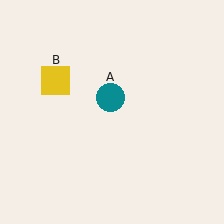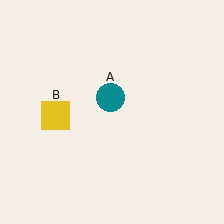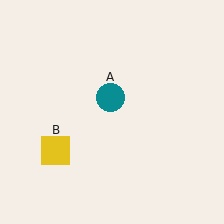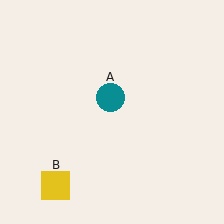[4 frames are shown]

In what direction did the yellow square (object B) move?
The yellow square (object B) moved down.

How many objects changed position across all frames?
1 object changed position: yellow square (object B).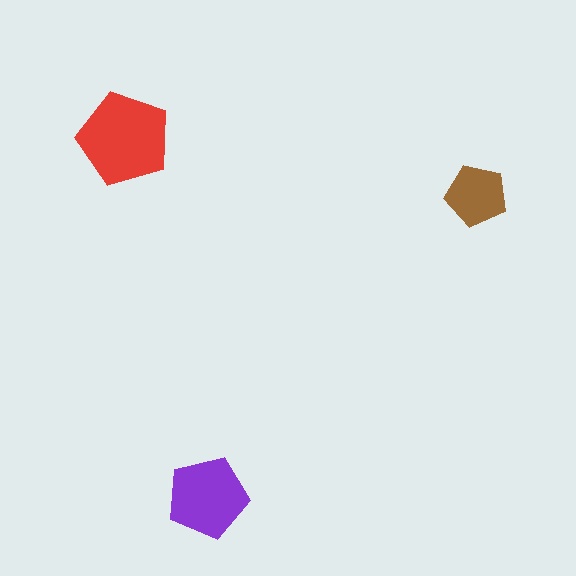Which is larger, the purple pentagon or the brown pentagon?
The purple one.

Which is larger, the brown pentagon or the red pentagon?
The red one.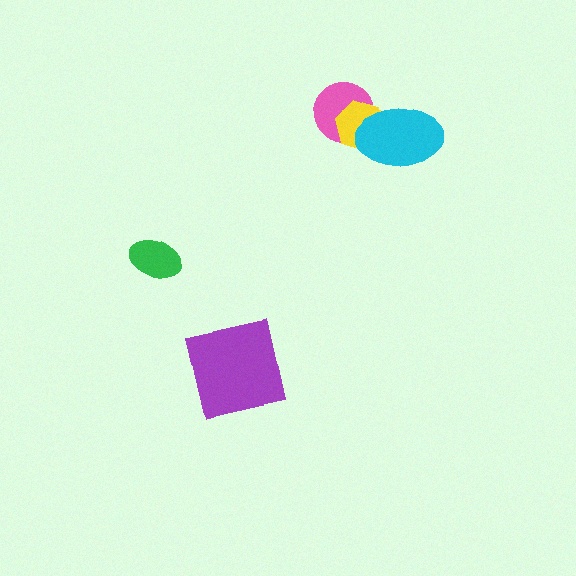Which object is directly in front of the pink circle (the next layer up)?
The yellow hexagon is directly in front of the pink circle.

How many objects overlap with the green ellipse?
0 objects overlap with the green ellipse.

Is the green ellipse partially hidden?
No, no other shape covers it.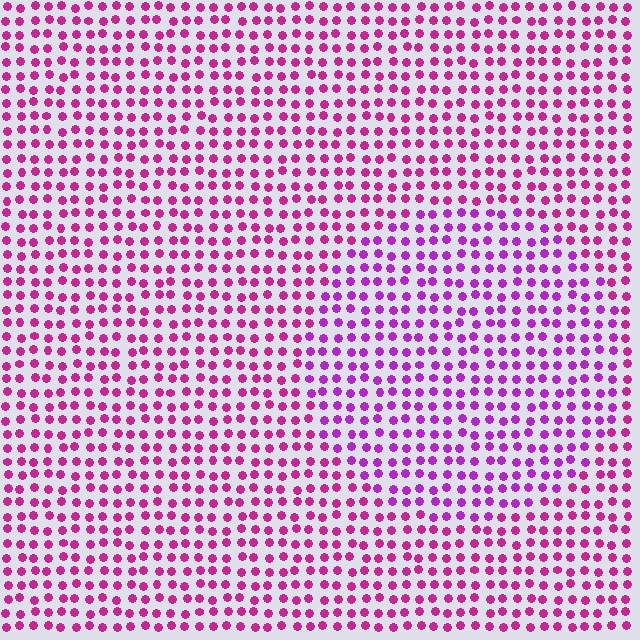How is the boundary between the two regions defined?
The boundary is defined purely by a slight shift in hue (about 26 degrees). Spacing, size, and orientation are identical on both sides.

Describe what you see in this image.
The image is filled with small magenta elements in a uniform arrangement. A circle-shaped region is visible where the elements are tinted to a slightly different hue, forming a subtle color boundary.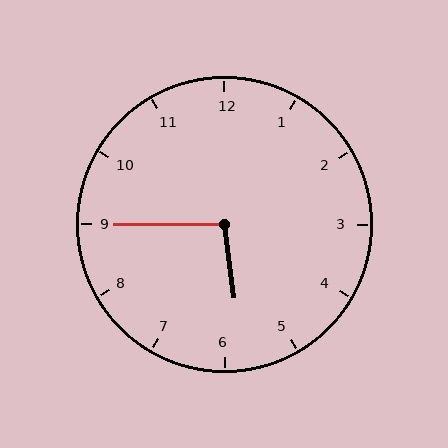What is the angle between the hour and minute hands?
Approximately 98 degrees.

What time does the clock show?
5:45.